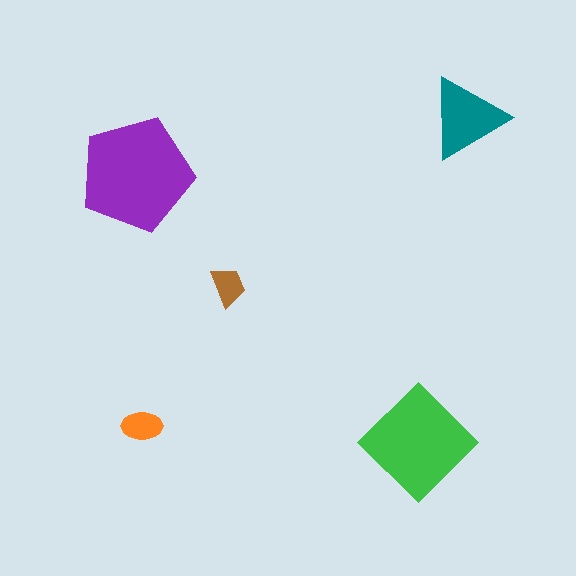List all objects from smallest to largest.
The brown trapezoid, the orange ellipse, the teal triangle, the green diamond, the purple pentagon.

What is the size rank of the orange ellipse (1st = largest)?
4th.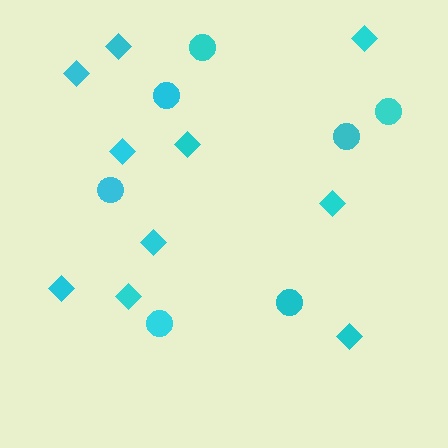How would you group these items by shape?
There are 2 groups: one group of circles (7) and one group of diamonds (10).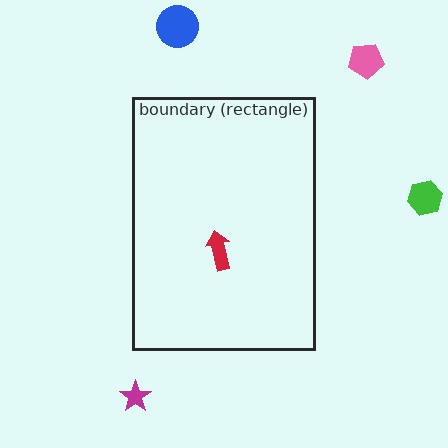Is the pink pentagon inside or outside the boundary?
Outside.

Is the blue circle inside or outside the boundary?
Outside.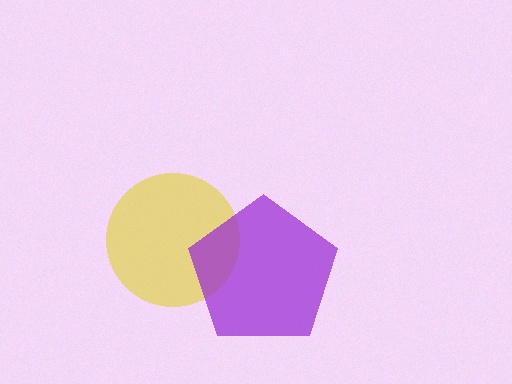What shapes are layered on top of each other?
The layered shapes are: a yellow circle, a purple pentagon.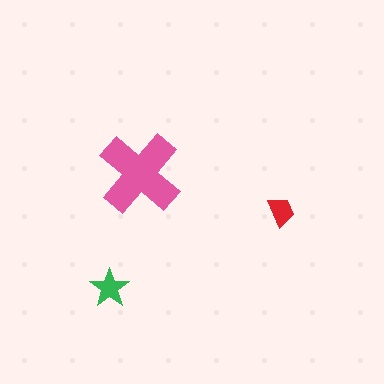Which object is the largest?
The pink cross.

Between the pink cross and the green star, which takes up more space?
The pink cross.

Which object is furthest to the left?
The green star is leftmost.